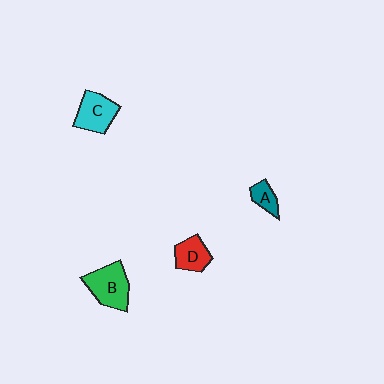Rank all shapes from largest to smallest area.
From largest to smallest: B (green), C (cyan), D (red), A (teal).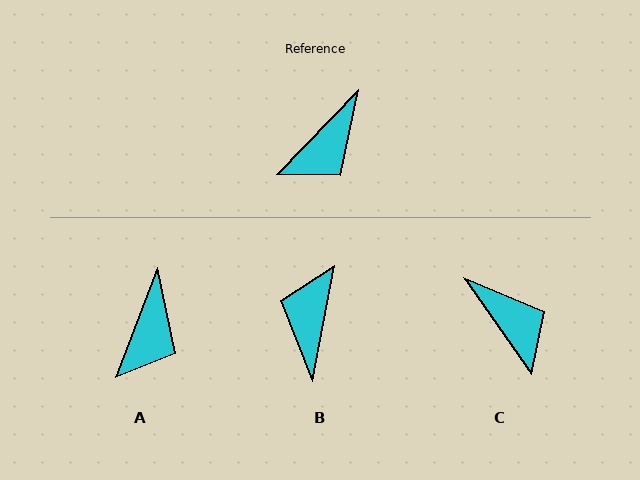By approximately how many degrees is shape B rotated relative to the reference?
Approximately 147 degrees clockwise.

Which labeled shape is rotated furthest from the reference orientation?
B, about 147 degrees away.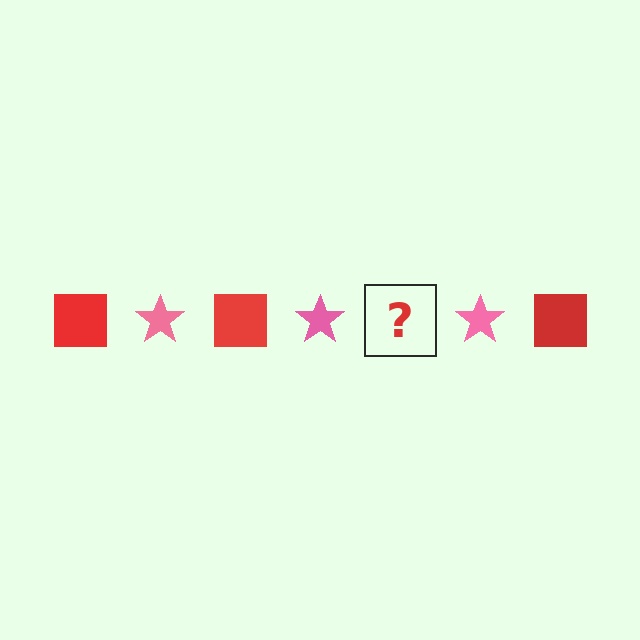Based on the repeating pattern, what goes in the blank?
The blank should be a red square.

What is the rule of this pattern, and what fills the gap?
The rule is that the pattern alternates between red square and pink star. The gap should be filled with a red square.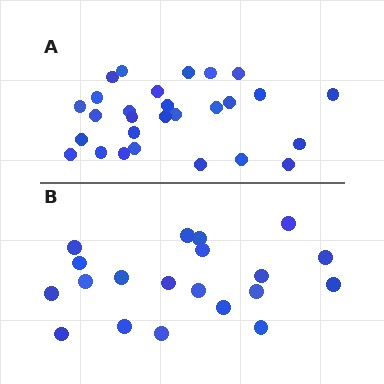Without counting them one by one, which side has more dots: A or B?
Region A (the top region) has more dots.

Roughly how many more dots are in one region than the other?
Region A has roughly 8 or so more dots than region B.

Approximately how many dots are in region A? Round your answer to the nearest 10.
About 30 dots. (The exact count is 28, which rounds to 30.)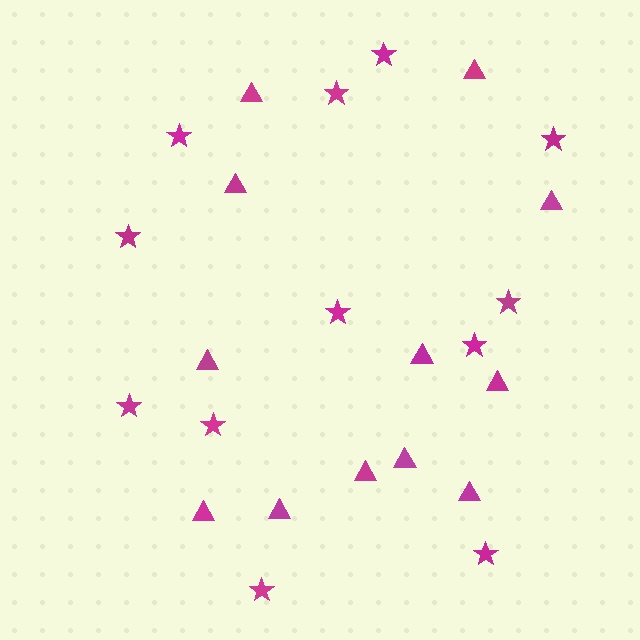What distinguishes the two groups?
There are 2 groups: one group of stars (12) and one group of triangles (12).